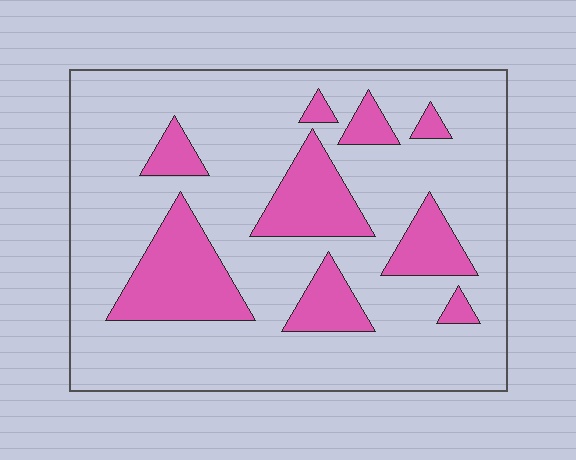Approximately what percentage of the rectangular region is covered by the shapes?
Approximately 20%.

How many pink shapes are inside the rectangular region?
9.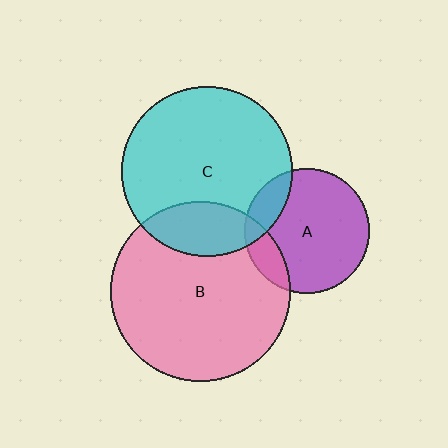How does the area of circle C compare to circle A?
Approximately 1.9 times.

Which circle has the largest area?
Circle B (pink).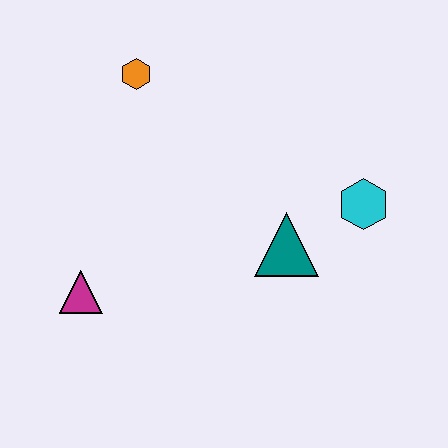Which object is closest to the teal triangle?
The cyan hexagon is closest to the teal triangle.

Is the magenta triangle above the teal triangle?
No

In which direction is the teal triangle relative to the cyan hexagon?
The teal triangle is to the left of the cyan hexagon.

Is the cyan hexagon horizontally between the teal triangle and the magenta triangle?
No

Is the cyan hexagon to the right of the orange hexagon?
Yes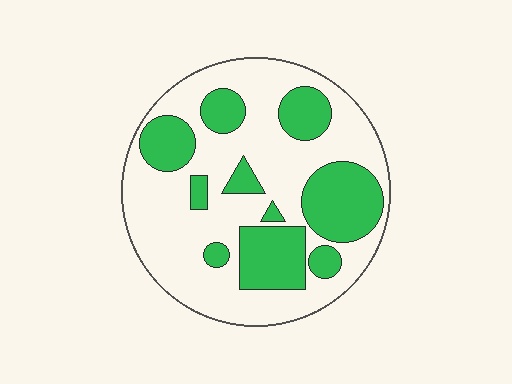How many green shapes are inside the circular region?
10.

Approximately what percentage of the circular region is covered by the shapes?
Approximately 35%.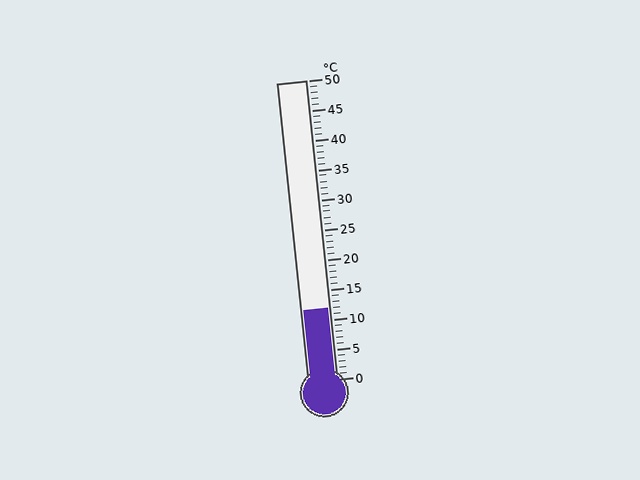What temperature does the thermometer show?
The thermometer shows approximately 12°C.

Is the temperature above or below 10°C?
The temperature is above 10°C.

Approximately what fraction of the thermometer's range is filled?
The thermometer is filled to approximately 25% of its range.